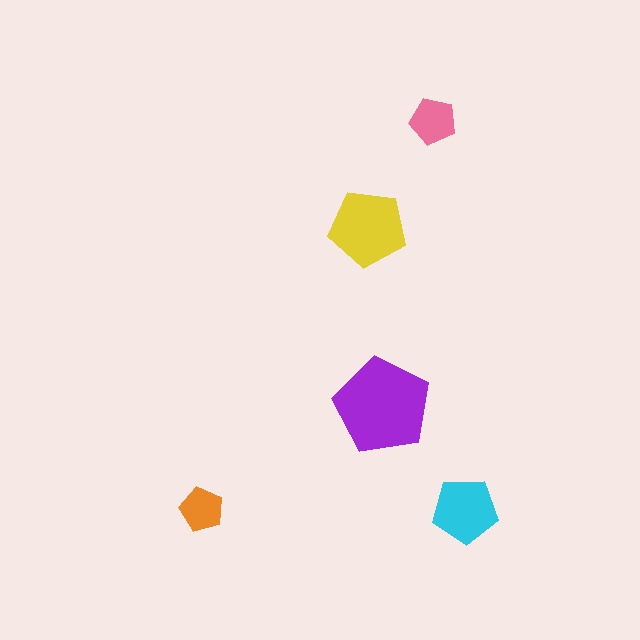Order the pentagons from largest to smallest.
the purple one, the yellow one, the cyan one, the pink one, the orange one.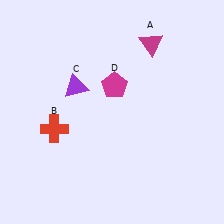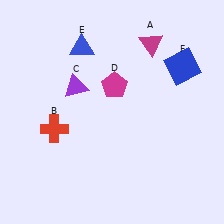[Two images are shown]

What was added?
A blue triangle (E), a blue square (F) were added in Image 2.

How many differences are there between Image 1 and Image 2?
There are 2 differences between the two images.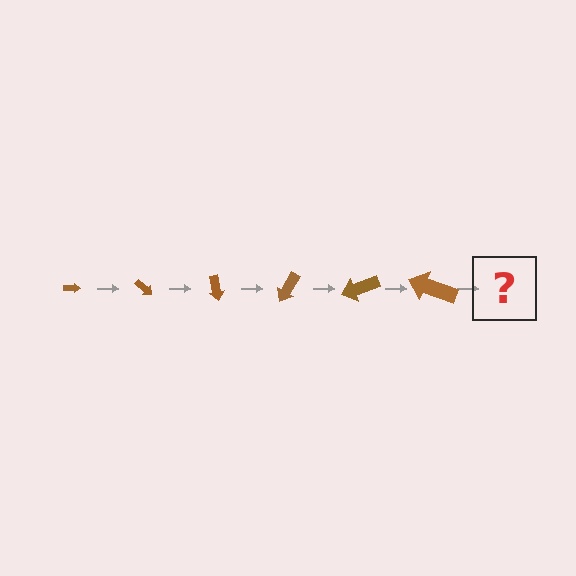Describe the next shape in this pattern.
It should be an arrow, larger than the previous one and rotated 240 degrees from the start.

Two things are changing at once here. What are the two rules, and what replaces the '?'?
The two rules are that the arrow grows larger each step and it rotates 40 degrees each step. The '?' should be an arrow, larger than the previous one and rotated 240 degrees from the start.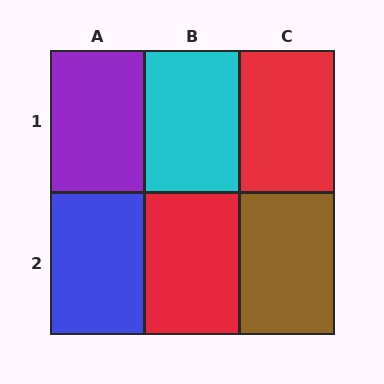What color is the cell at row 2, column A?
Blue.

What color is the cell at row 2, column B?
Red.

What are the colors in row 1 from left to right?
Purple, cyan, red.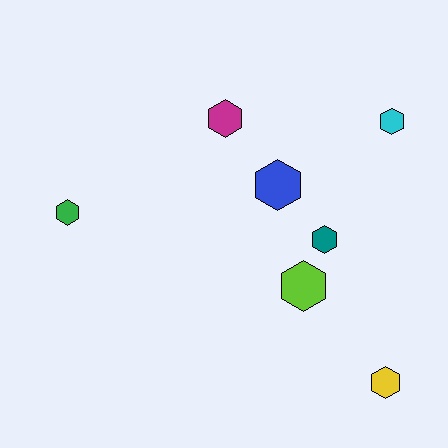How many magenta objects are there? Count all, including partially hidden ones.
There is 1 magenta object.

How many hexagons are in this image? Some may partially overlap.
There are 7 hexagons.